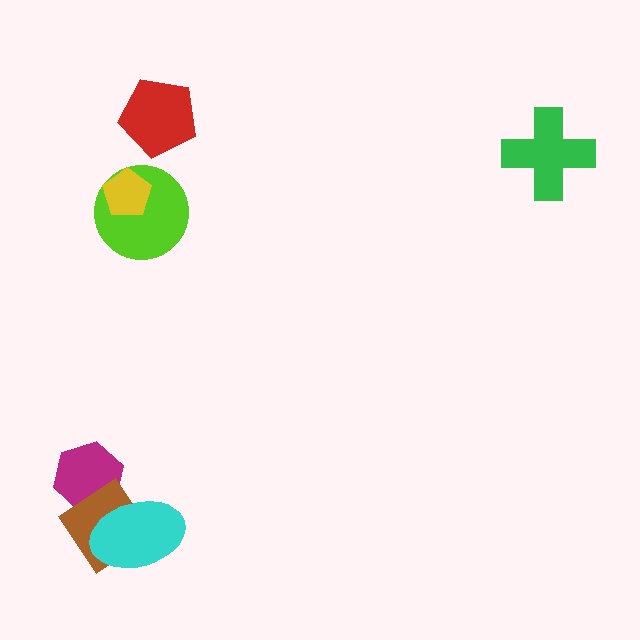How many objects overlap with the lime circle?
1 object overlaps with the lime circle.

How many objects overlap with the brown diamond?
2 objects overlap with the brown diamond.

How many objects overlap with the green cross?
0 objects overlap with the green cross.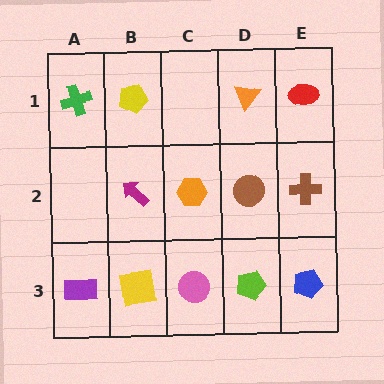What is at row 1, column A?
A green cross.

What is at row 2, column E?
A brown cross.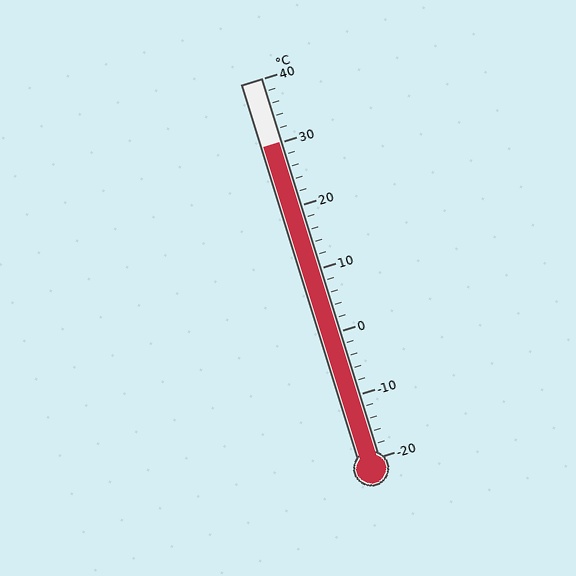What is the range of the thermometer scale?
The thermometer scale ranges from -20°C to 40°C.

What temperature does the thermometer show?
The thermometer shows approximately 30°C.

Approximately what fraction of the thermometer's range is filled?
The thermometer is filled to approximately 85% of its range.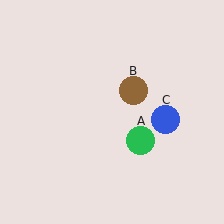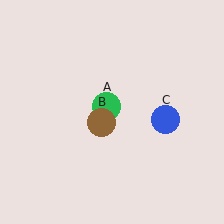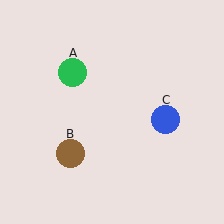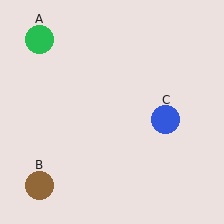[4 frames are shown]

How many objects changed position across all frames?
2 objects changed position: green circle (object A), brown circle (object B).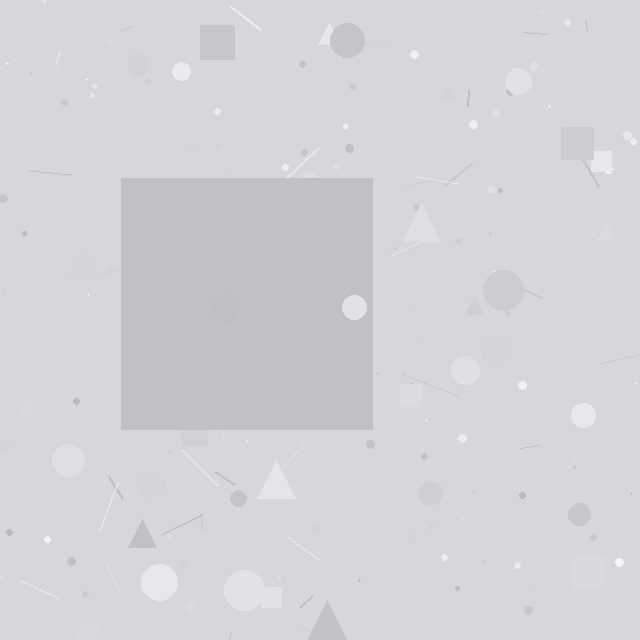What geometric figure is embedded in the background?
A square is embedded in the background.